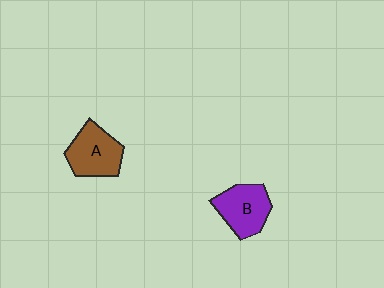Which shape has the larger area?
Shape A (brown).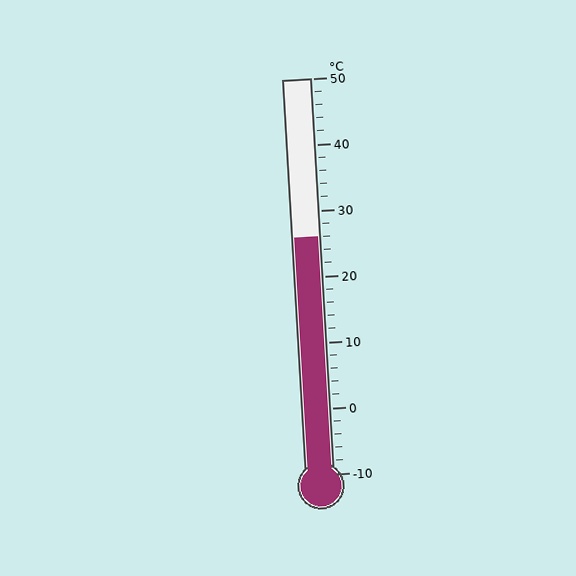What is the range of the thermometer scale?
The thermometer scale ranges from -10°C to 50°C.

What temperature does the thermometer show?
The thermometer shows approximately 26°C.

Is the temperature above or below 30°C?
The temperature is below 30°C.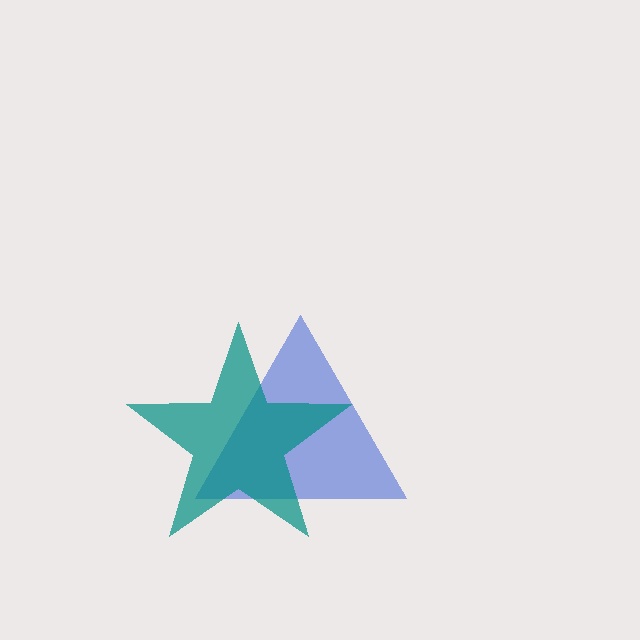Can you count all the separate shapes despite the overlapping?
Yes, there are 2 separate shapes.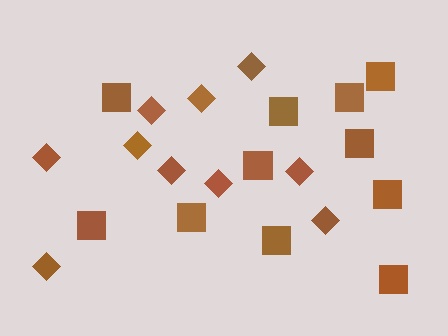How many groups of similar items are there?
There are 2 groups: one group of squares (11) and one group of diamonds (10).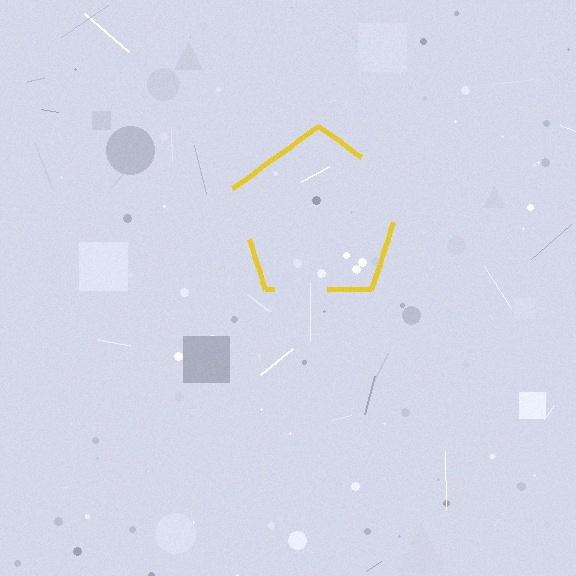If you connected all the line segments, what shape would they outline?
They would outline a pentagon.